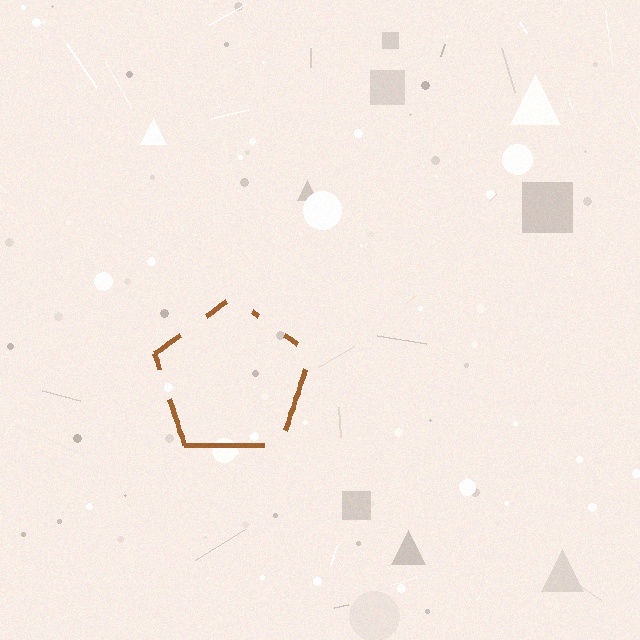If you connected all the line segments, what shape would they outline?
They would outline a pentagon.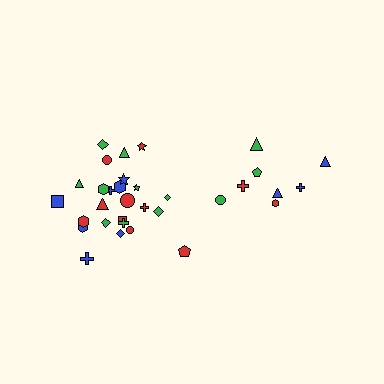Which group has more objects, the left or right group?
The left group.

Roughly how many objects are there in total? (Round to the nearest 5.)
Roughly 35 objects in total.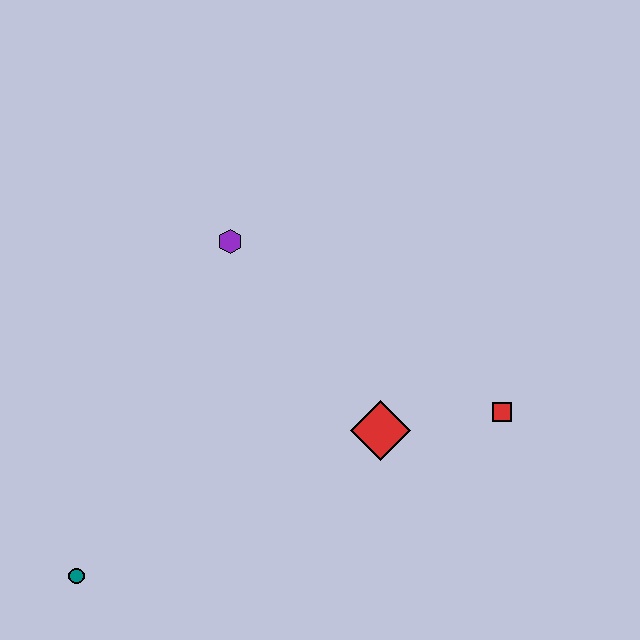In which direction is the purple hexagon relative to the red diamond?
The purple hexagon is above the red diamond.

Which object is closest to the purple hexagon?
The red diamond is closest to the purple hexagon.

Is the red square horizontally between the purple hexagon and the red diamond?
No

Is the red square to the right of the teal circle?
Yes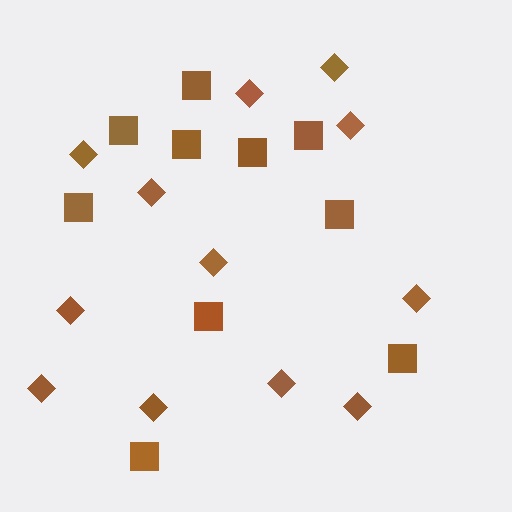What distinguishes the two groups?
There are 2 groups: one group of diamonds (12) and one group of squares (10).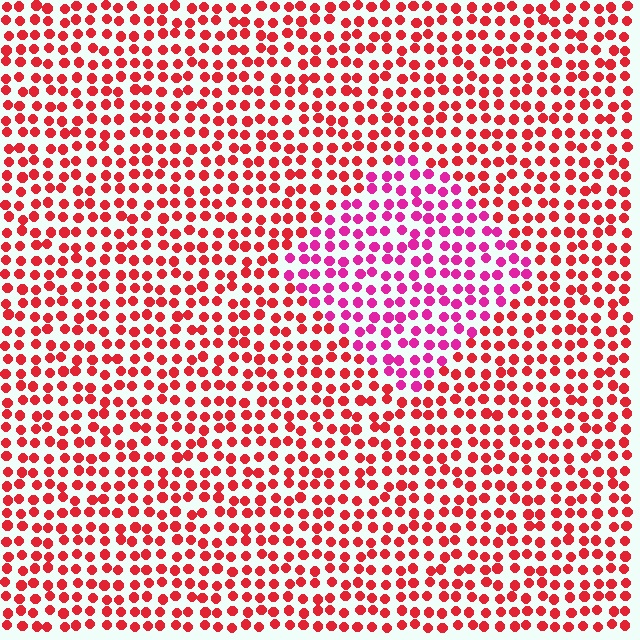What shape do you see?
I see a diamond.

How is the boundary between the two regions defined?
The boundary is defined purely by a slight shift in hue (about 36 degrees). Spacing, size, and orientation are identical on both sides.